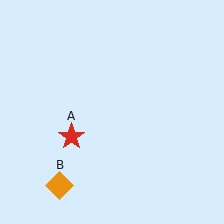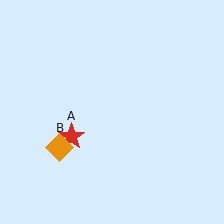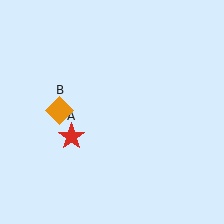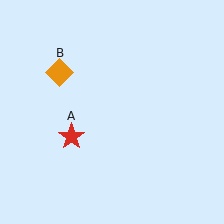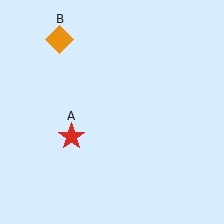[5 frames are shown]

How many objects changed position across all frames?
1 object changed position: orange diamond (object B).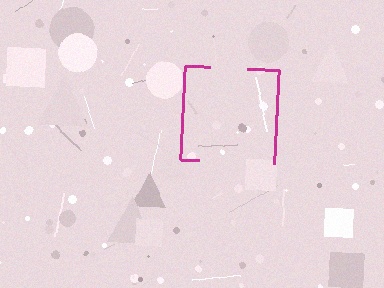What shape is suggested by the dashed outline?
The dashed outline suggests a square.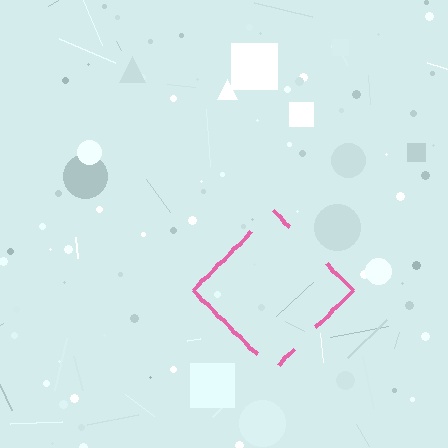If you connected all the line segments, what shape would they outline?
They would outline a diamond.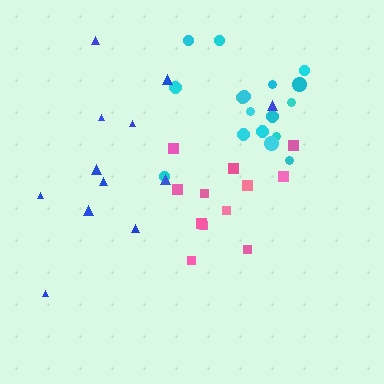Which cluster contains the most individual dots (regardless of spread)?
Cyan (17).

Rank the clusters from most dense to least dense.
cyan, pink, blue.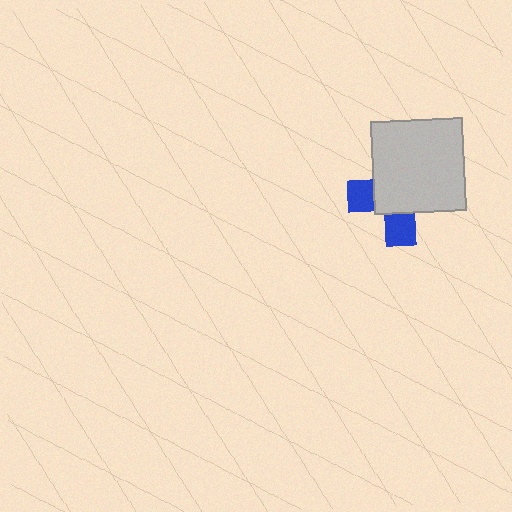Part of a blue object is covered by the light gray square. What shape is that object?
It is a cross.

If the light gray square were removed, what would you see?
You would see the complete blue cross.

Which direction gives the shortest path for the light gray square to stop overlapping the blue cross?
Moving toward the upper-right gives the shortest separation.